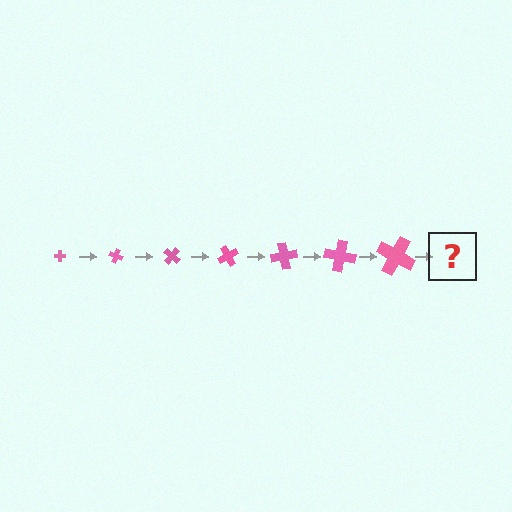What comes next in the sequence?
The next element should be a cross, larger than the previous one and rotated 140 degrees from the start.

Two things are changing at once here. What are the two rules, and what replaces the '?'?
The two rules are that the cross grows larger each step and it rotates 20 degrees each step. The '?' should be a cross, larger than the previous one and rotated 140 degrees from the start.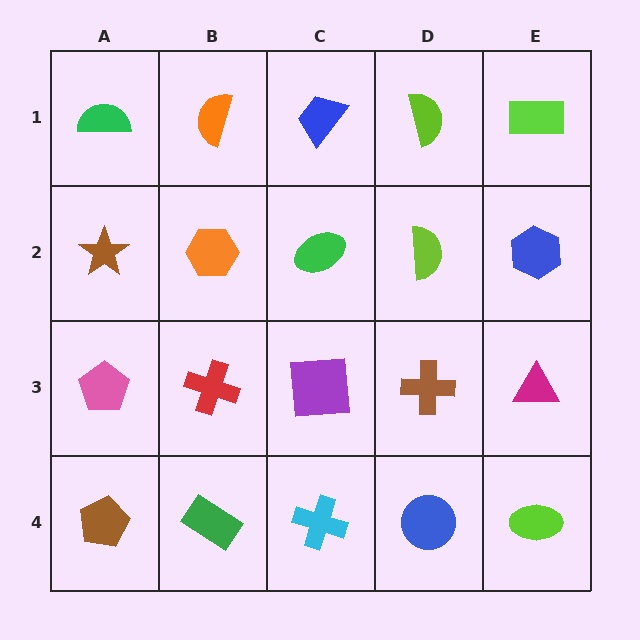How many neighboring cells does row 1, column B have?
3.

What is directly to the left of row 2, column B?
A brown star.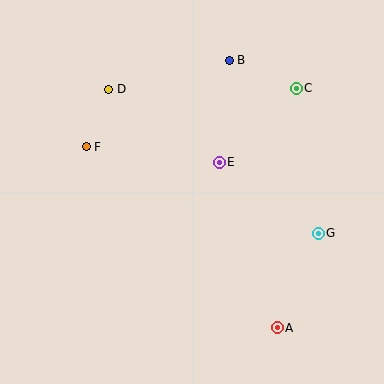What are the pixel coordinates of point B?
Point B is at (229, 60).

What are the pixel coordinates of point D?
Point D is at (109, 89).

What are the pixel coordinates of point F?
Point F is at (86, 147).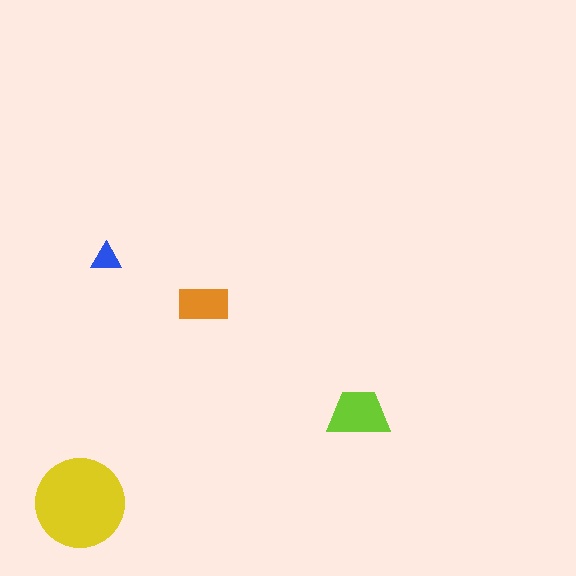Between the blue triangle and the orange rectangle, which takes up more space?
The orange rectangle.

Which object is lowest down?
The yellow circle is bottommost.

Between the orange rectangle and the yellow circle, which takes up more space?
The yellow circle.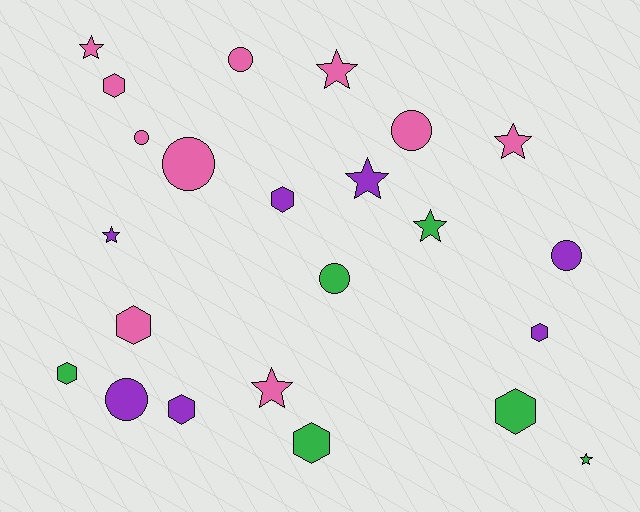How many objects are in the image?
There are 23 objects.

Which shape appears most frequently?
Star, with 8 objects.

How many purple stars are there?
There are 2 purple stars.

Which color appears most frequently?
Pink, with 10 objects.